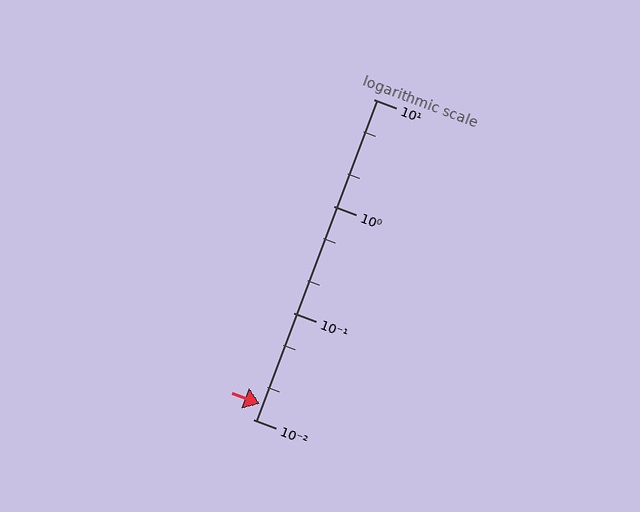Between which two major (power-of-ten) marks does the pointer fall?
The pointer is between 0.01 and 0.1.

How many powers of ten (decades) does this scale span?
The scale spans 3 decades, from 0.01 to 10.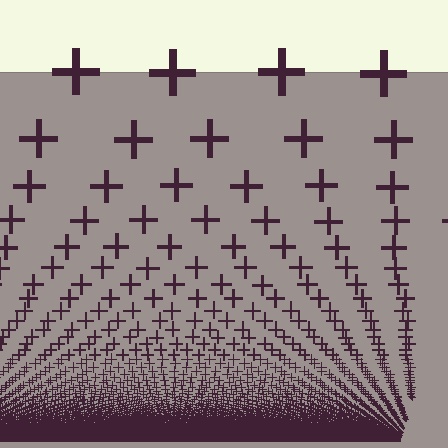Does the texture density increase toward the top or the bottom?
Density increases toward the bottom.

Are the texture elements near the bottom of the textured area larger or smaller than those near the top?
Smaller. The gradient is inverted — elements near the bottom are smaller and denser.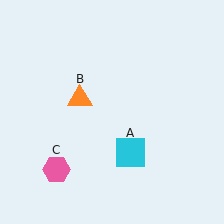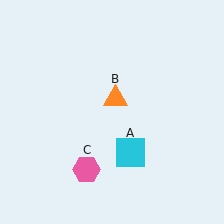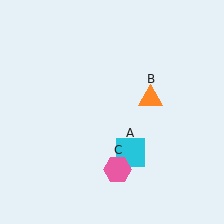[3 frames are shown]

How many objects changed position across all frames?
2 objects changed position: orange triangle (object B), pink hexagon (object C).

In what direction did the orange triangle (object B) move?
The orange triangle (object B) moved right.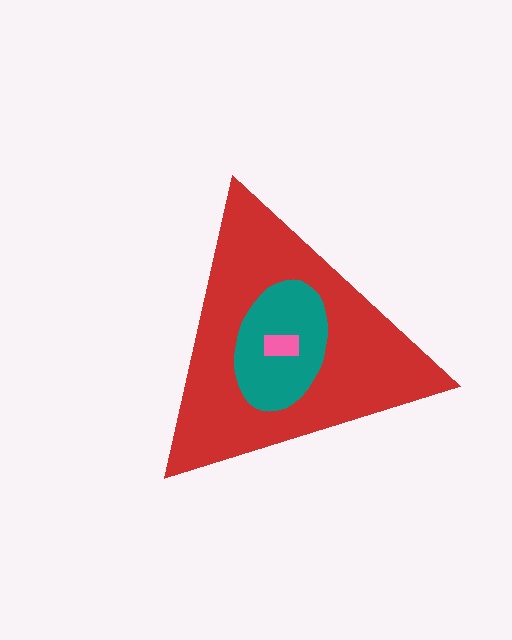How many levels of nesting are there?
3.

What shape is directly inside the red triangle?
The teal ellipse.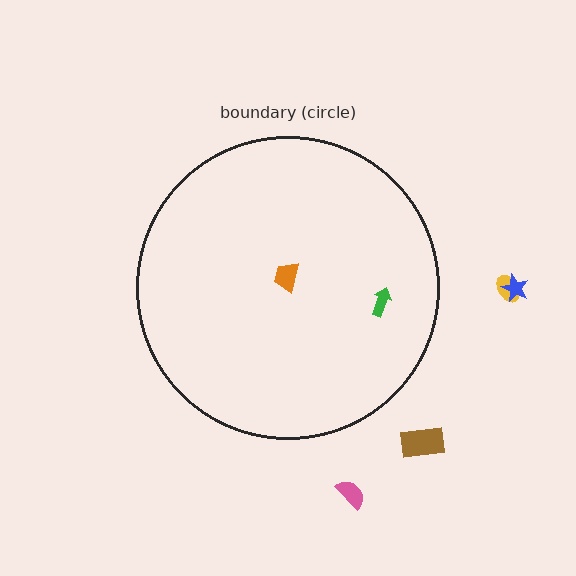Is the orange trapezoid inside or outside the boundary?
Inside.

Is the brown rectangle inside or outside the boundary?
Outside.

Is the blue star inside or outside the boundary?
Outside.